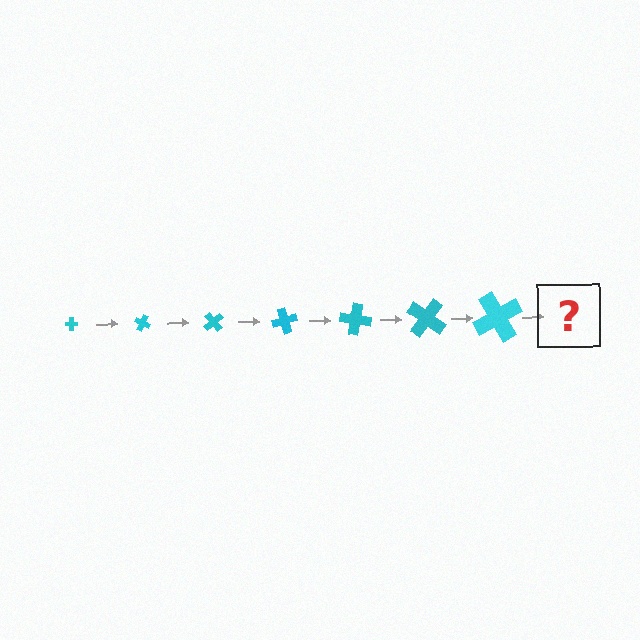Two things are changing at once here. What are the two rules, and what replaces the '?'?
The two rules are that the cross grows larger each step and it rotates 25 degrees each step. The '?' should be a cross, larger than the previous one and rotated 175 degrees from the start.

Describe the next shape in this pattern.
It should be a cross, larger than the previous one and rotated 175 degrees from the start.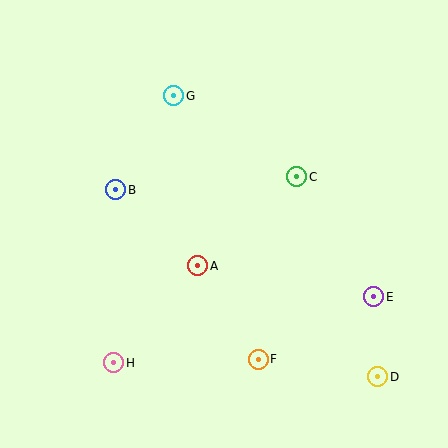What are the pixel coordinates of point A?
Point A is at (198, 266).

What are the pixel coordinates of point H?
Point H is at (114, 363).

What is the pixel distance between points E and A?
The distance between E and A is 179 pixels.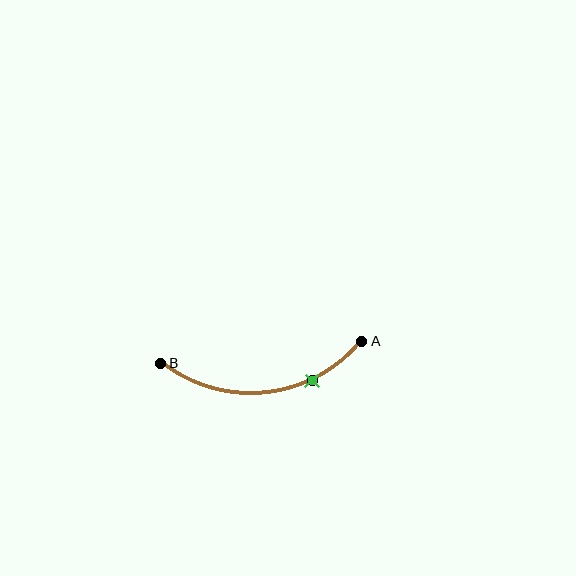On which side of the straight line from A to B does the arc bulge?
The arc bulges below the straight line connecting A and B.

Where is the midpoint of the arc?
The arc midpoint is the point on the curve farthest from the straight line joining A and B. It sits below that line.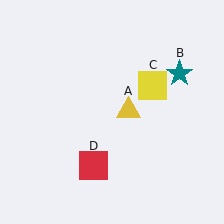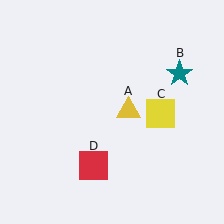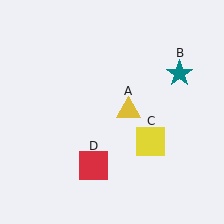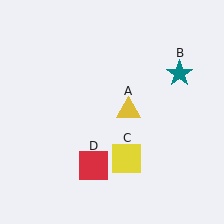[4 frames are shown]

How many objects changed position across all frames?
1 object changed position: yellow square (object C).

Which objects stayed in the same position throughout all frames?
Yellow triangle (object A) and teal star (object B) and red square (object D) remained stationary.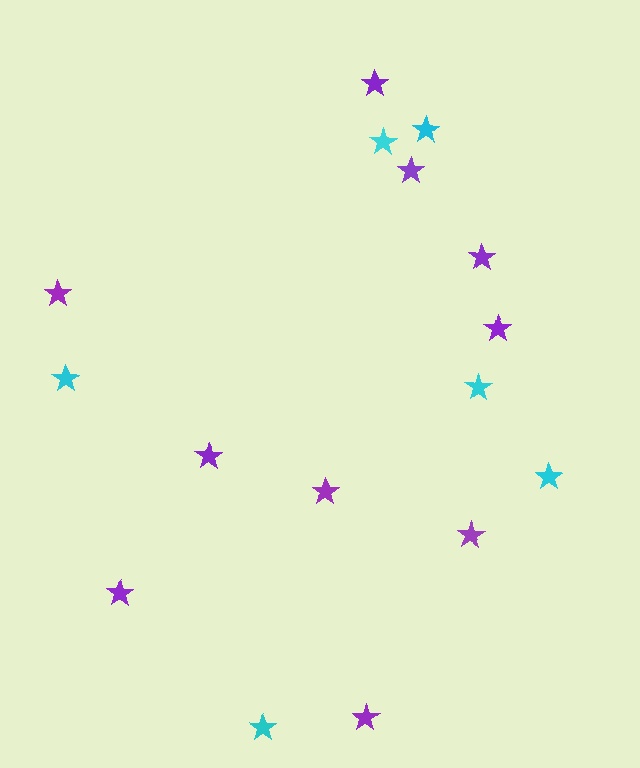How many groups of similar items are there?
There are 2 groups: one group of cyan stars (6) and one group of purple stars (10).